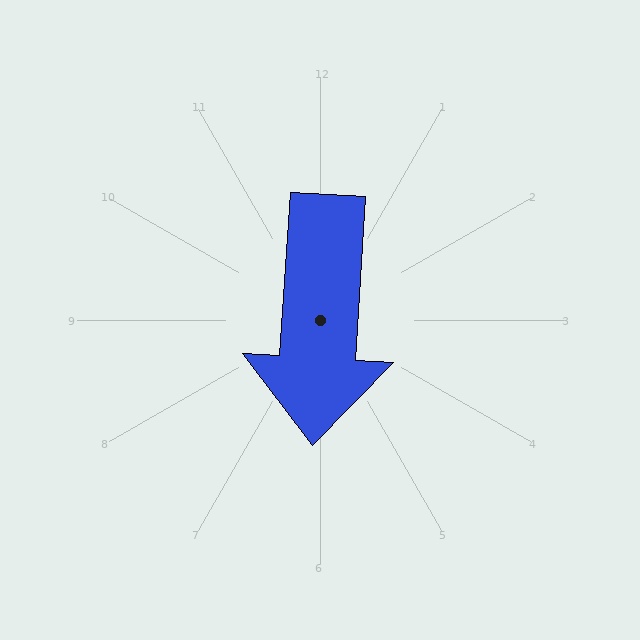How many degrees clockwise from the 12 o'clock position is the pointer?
Approximately 184 degrees.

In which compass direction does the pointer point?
South.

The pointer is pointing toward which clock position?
Roughly 6 o'clock.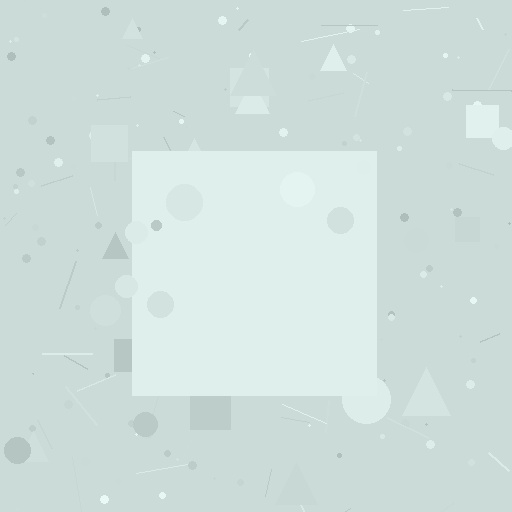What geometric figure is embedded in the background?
A square is embedded in the background.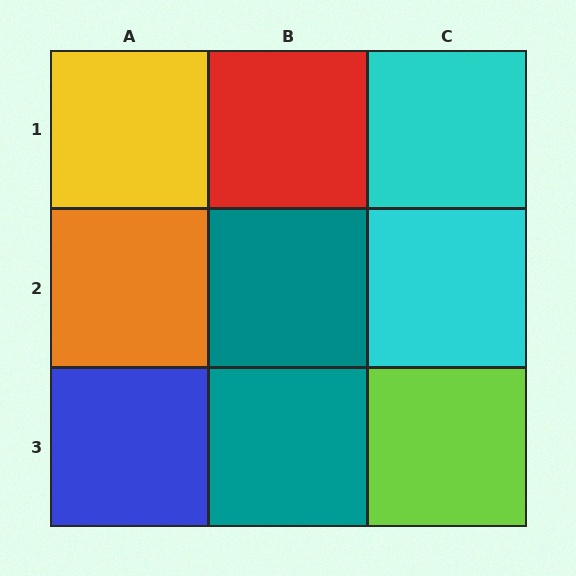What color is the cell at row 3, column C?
Lime.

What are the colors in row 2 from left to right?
Orange, teal, cyan.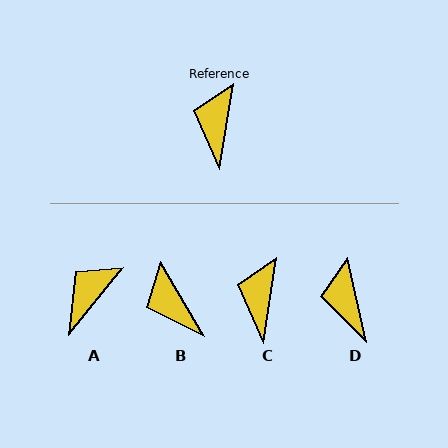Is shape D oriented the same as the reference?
No, it is off by about 21 degrees.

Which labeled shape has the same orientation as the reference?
C.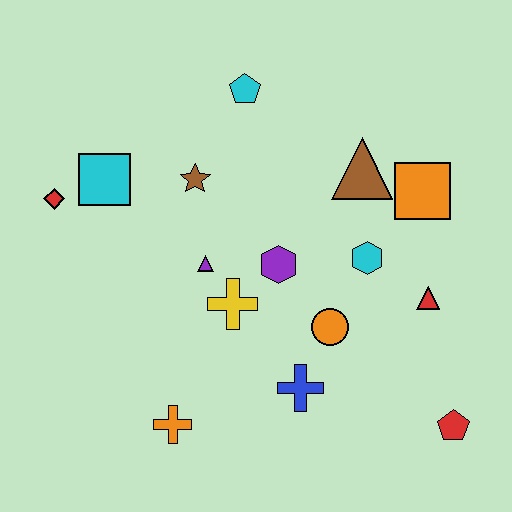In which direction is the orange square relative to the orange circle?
The orange square is above the orange circle.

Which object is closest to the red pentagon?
The red triangle is closest to the red pentagon.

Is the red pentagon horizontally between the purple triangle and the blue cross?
No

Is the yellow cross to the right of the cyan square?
Yes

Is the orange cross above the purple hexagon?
No